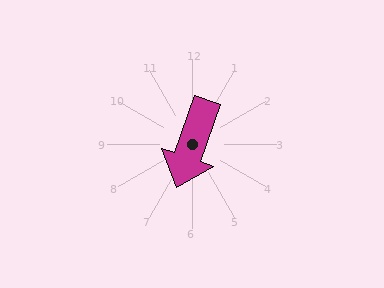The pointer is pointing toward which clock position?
Roughly 7 o'clock.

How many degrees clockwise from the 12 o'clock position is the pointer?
Approximately 199 degrees.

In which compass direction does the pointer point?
South.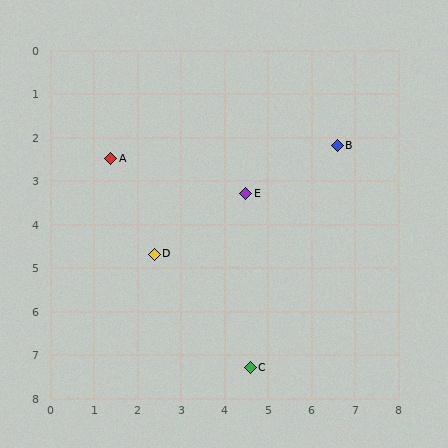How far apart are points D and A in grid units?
Points D and A are about 2.4 grid units apart.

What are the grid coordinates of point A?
Point A is at approximately (1.4, 2.5).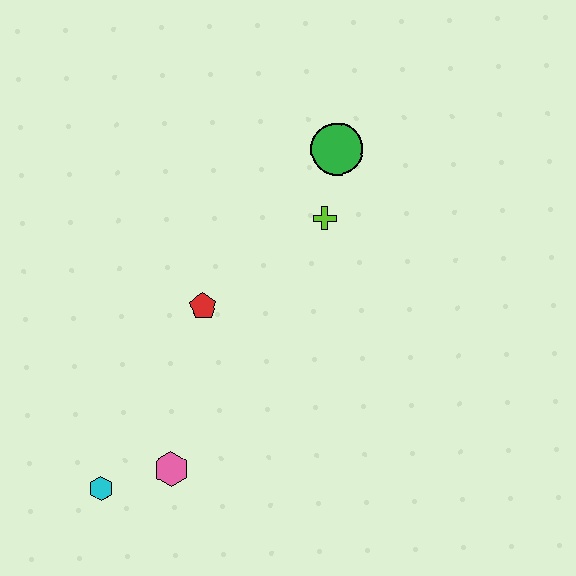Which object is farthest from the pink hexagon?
The green circle is farthest from the pink hexagon.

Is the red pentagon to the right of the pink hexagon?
Yes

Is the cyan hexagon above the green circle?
No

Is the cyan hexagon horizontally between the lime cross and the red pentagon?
No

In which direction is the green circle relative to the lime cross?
The green circle is above the lime cross.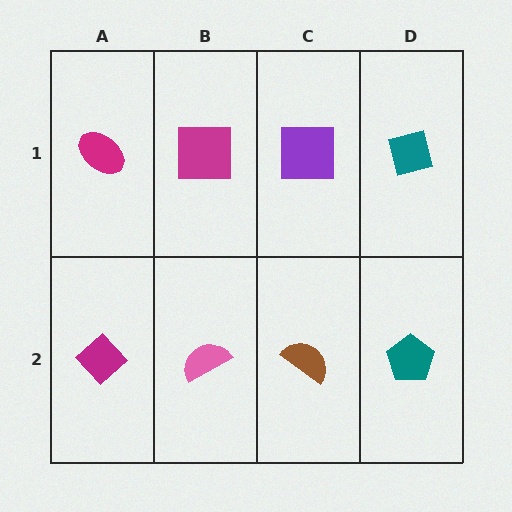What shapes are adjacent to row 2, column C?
A purple square (row 1, column C), a pink semicircle (row 2, column B), a teal pentagon (row 2, column D).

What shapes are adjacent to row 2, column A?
A magenta ellipse (row 1, column A), a pink semicircle (row 2, column B).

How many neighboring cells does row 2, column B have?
3.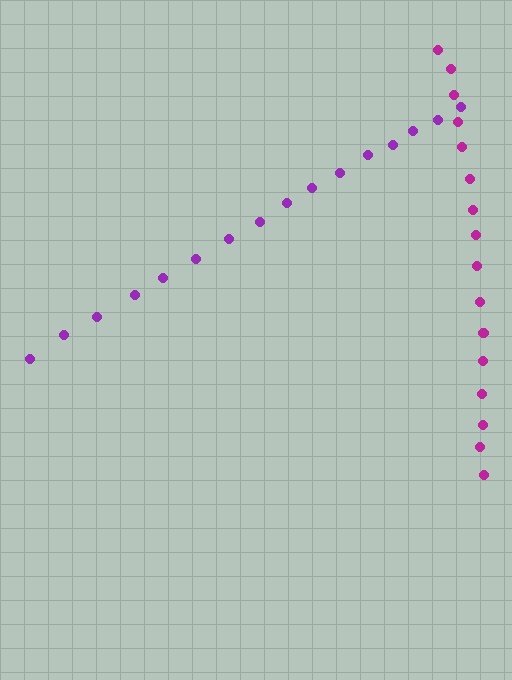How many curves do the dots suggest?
There are 2 distinct paths.